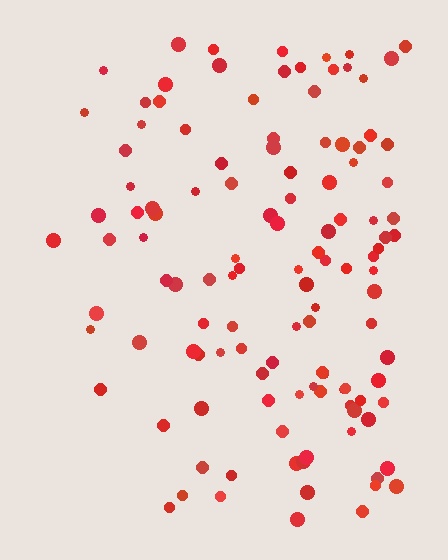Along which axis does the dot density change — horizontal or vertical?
Horizontal.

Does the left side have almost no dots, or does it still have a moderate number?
Still a moderate number, just noticeably fewer than the right.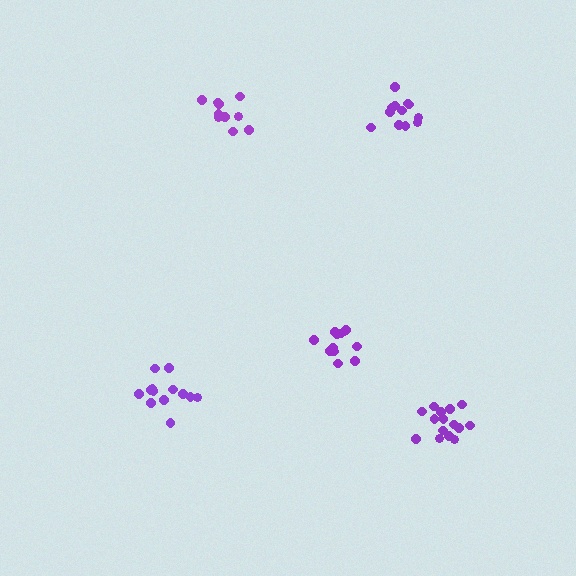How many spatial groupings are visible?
There are 5 spatial groupings.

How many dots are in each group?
Group 1: 13 dots, Group 2: 13 dots, Group 3: 16 dots, Group 4: 12 dots, Group 5: 10 dots (64 total).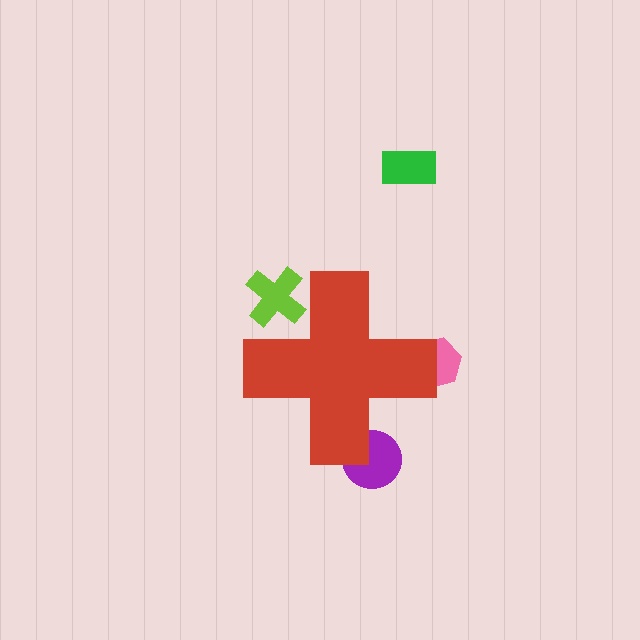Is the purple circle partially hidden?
Yes, the purple circle is partially hidden behind the red cross.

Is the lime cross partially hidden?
Yes, the lime cross is partially hidden behind the red cross.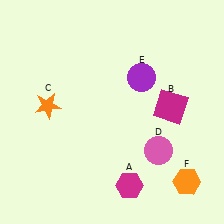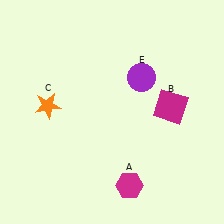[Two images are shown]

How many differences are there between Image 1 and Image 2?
There are 2 differences between the two images.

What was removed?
The pink circle (D), the orange hexagon (F) were removed in Image 2.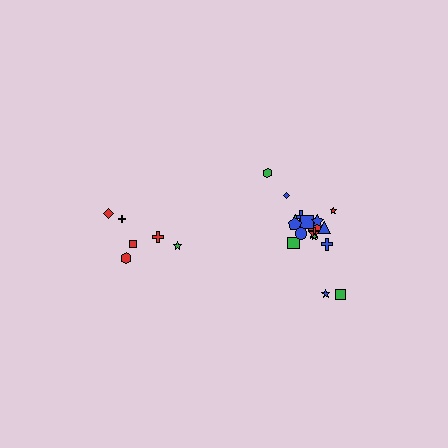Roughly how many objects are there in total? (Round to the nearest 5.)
Roughly 25 objects in total.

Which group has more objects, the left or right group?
The right group.